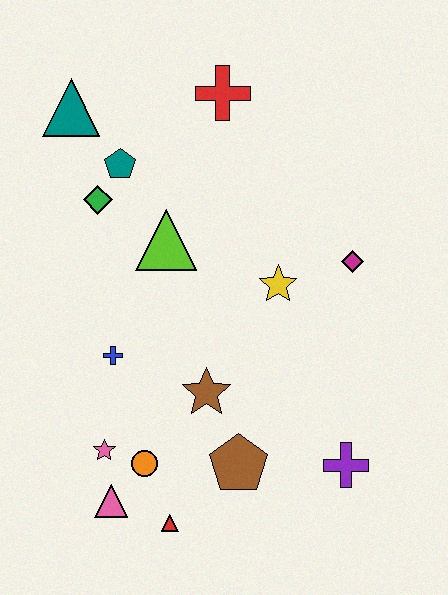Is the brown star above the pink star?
Yes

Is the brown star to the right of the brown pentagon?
No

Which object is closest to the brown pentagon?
The brown star is closest to the brown pentagon.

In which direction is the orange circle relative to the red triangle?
The orange circle is above the red triangle.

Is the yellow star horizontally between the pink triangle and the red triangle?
No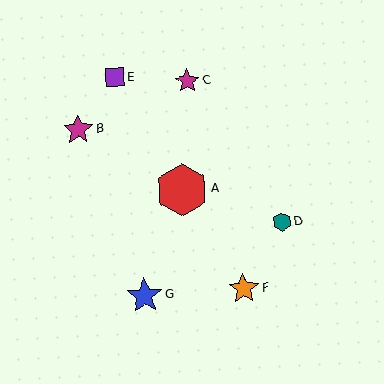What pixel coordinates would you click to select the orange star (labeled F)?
Click at (244, 288) to select the orange star F.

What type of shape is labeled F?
Shape F is an orange star.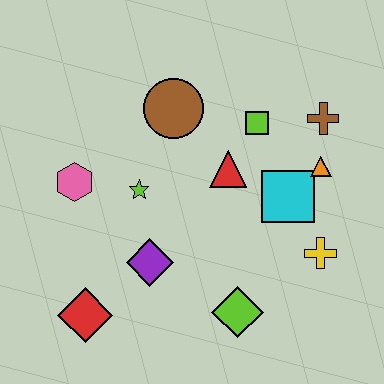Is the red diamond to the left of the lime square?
Yes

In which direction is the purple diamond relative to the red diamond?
The purple diamond is to the right of the red diamond.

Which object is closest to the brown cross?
The orange triangle is closest to the brown cross.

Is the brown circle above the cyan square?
Yes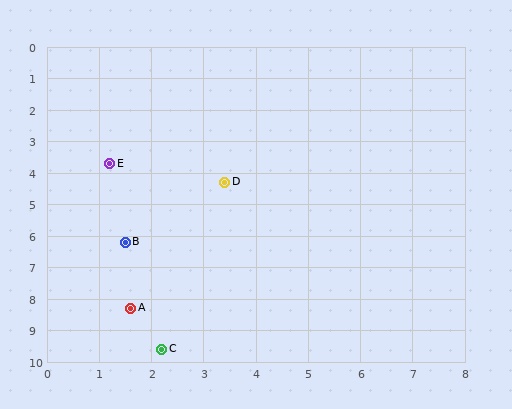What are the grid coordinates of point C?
Point C is at approximately (2.2, 9.6).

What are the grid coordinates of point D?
Point D is at approximately (3.4, 4.3).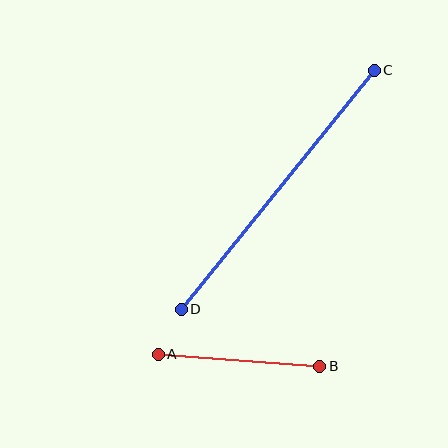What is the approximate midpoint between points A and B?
The midpoint is at approximately (239, 360) pixels.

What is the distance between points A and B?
The distance is approximately 161 pixels.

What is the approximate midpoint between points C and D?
The midpoint is at approximately (278, 190) pixels.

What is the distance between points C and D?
The distance is approximately 307 pixels.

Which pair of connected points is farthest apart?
Points C and D are farthest apart.